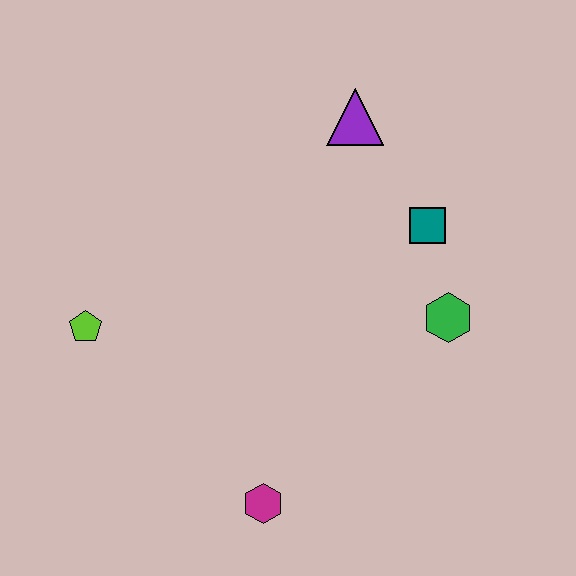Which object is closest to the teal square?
The green hexagon is closest to the teal square.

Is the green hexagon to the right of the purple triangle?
Yes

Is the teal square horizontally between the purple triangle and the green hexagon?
Yes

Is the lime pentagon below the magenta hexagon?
No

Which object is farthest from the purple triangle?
The magenta hexagon is farthest from the purple triangle.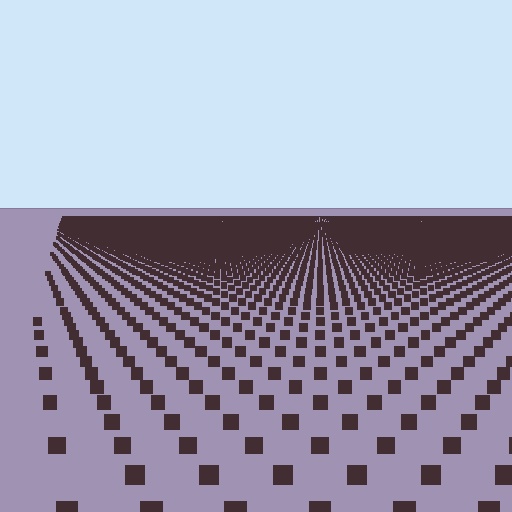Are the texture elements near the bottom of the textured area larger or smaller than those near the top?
Larger. Near the bottom, elements are closer to the viewer and appear at a bigger on-screen size.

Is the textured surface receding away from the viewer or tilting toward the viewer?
The surface is receding away from the viewer. Texture elements get smaller and denser toward the top.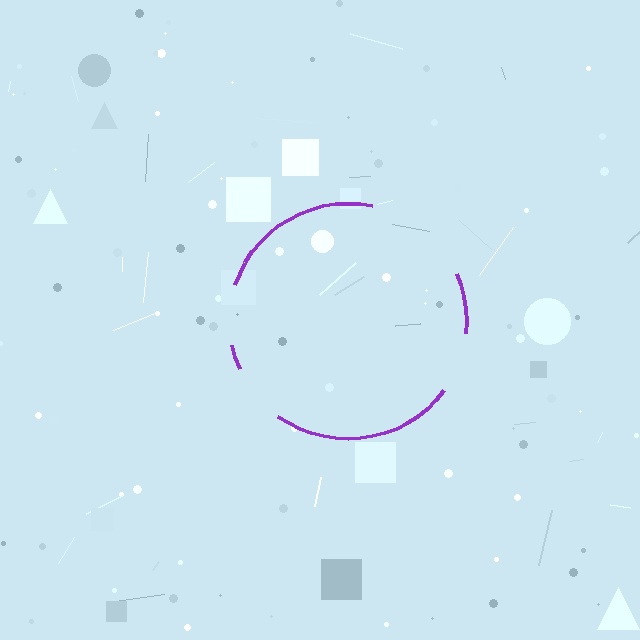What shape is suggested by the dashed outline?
The dashed outline suggests a circle.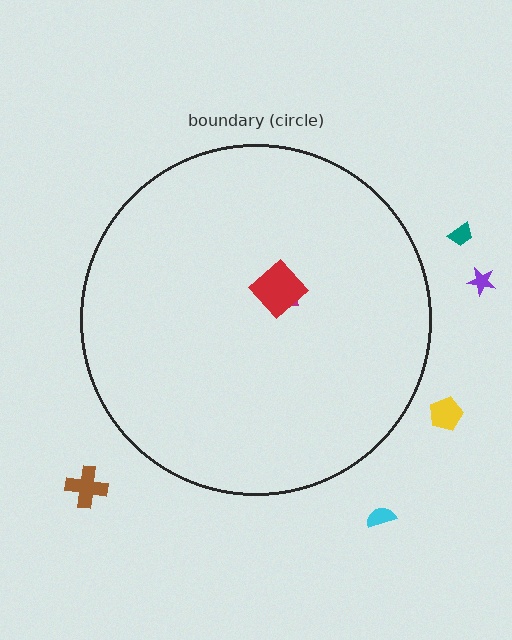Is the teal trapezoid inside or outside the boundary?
Outside.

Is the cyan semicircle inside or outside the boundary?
Outside.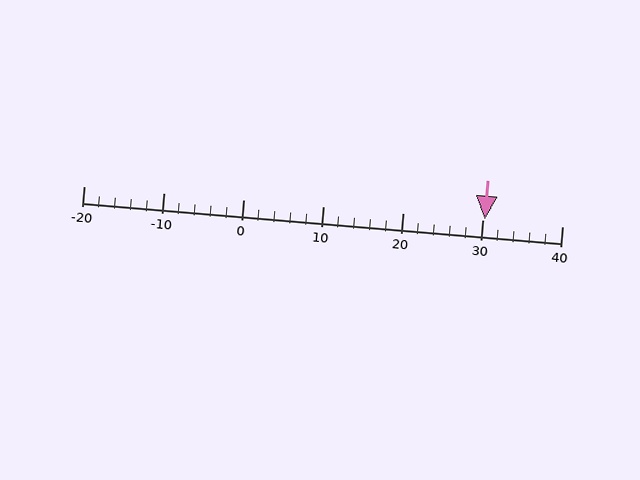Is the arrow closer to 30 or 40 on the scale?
The arrow is closer to 30.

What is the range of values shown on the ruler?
The ruler shows values from -20 to 40.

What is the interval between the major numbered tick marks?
The major tick marks are spaced 10 units apart.